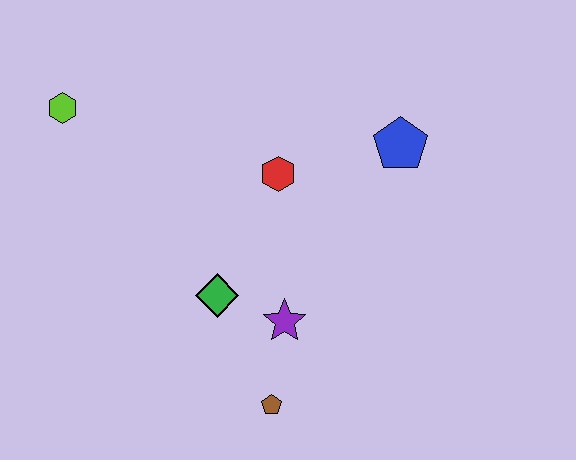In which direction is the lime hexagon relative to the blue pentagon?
The lime hexagon is to the left of the blue pentagon.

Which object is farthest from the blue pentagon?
The lime hexagon is farthest from the blue pentagon.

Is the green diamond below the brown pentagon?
No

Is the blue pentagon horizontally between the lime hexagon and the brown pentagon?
No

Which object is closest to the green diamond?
The purple star is closest to the green diamond.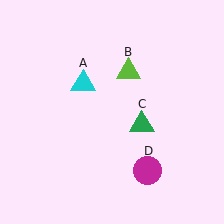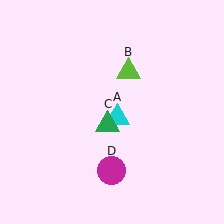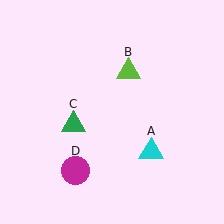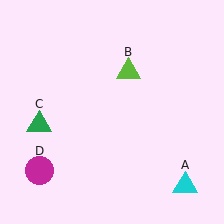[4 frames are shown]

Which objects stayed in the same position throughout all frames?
Lime triangle (object B) remained stationary.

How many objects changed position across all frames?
3 objects changed position: cyan triangle (object A), green triangle (object C), magenta circle (object D).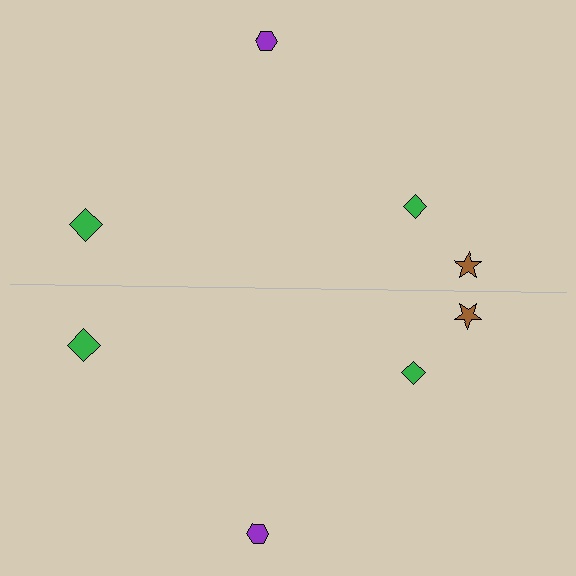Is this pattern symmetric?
Yes, this pattern has bilateral (reflection) symmetry.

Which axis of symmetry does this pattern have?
The pattern has a horizontal axis of symmetry running through the center of the image.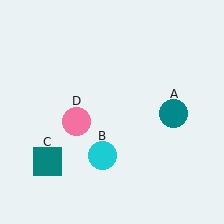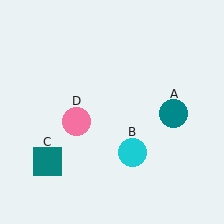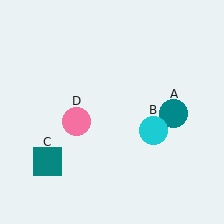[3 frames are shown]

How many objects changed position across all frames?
1 object changed position: cyan circle (object B).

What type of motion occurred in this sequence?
The cyan circle (object B) rotated counterclockwise around the center of the scene.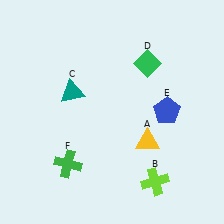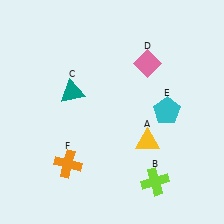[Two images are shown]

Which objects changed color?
D changed from green to pink. E changed from blue to cyan. F changed from green to orange.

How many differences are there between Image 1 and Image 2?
There are 3 differences between the two images.